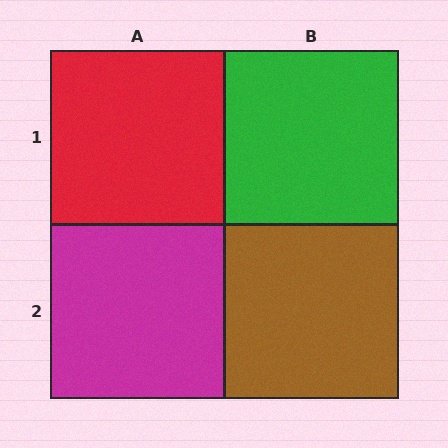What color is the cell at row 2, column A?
Magenta.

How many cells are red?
1 cell is red.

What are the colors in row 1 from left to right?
Red, green.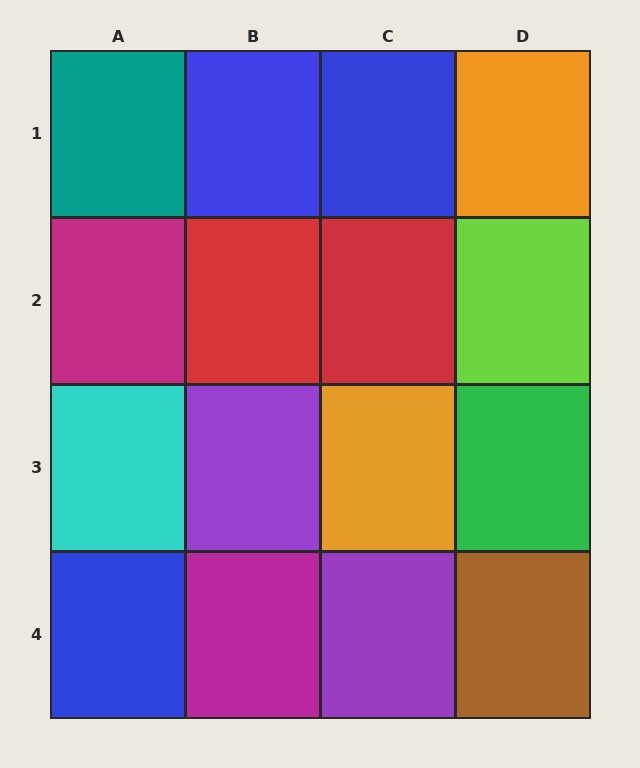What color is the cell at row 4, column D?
Brown.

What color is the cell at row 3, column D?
Green.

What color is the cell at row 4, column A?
Blue.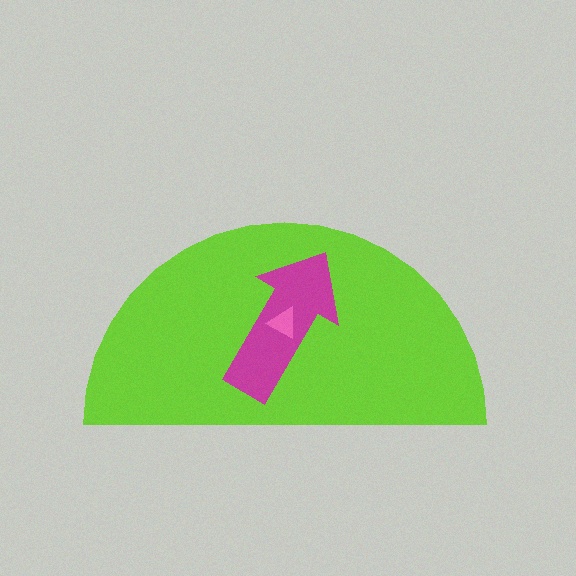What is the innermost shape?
The pink triangle.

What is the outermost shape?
The lime semicircle.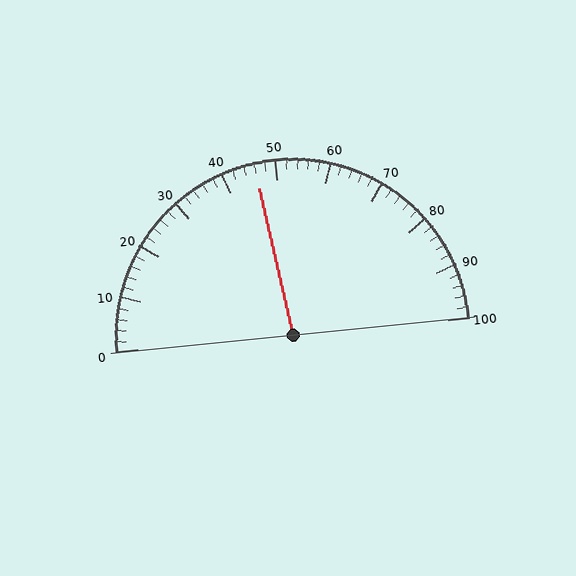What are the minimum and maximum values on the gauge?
The gauge ranges from 0 to 100.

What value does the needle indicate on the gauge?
The needle indicates approximately 46.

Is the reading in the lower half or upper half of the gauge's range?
The reading is in the lower half of the range (0 to 100).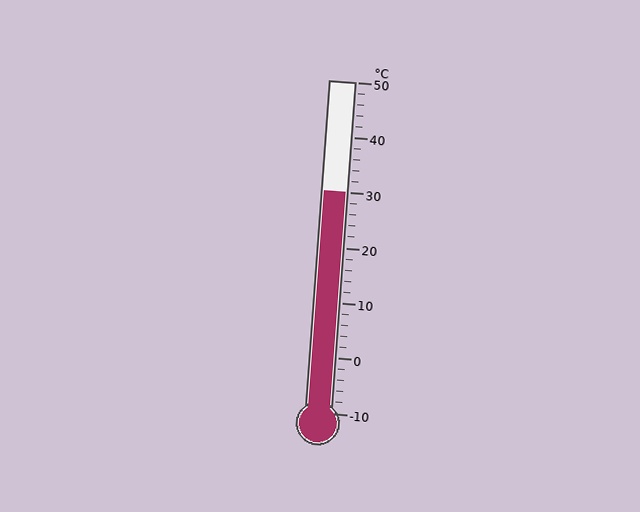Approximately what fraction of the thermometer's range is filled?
The thermometer is filled to approximately 65% of its range.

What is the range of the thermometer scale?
The thermometer scale ranges from -10°C to 50°C.